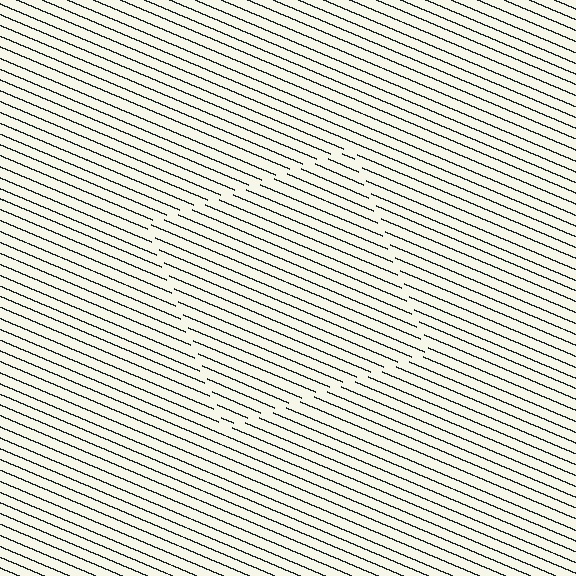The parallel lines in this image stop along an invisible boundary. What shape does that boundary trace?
An illusory square. The interior of the shape contains the same grating, shifted by half a period — the contour is defined by the phase discontinuity where line-ends from the inner and outer gratings abut.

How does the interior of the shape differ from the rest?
The interior of the shape contains the same grating, shifted by half a period — the contour is defined by the phase discontinuity where line-ends from the inner and outer gratings abut.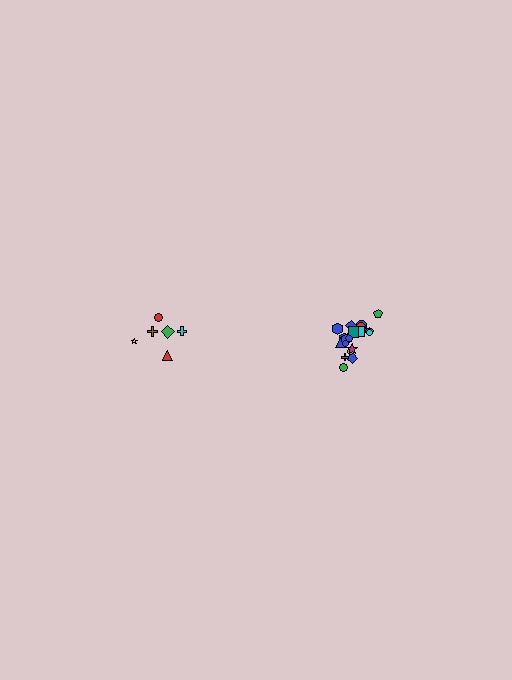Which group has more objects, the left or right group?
The right group.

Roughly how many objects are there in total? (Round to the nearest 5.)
Roughly 30 objects in total.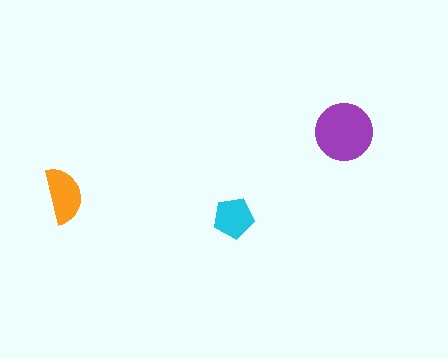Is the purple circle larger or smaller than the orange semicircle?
Larger.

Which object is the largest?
The purple circle.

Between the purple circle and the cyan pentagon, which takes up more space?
The purple circle.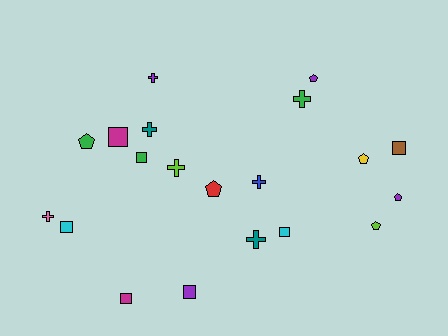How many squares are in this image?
There are 7 squares.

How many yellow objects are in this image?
There is 1 yellow object.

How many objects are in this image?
There are 20 objects.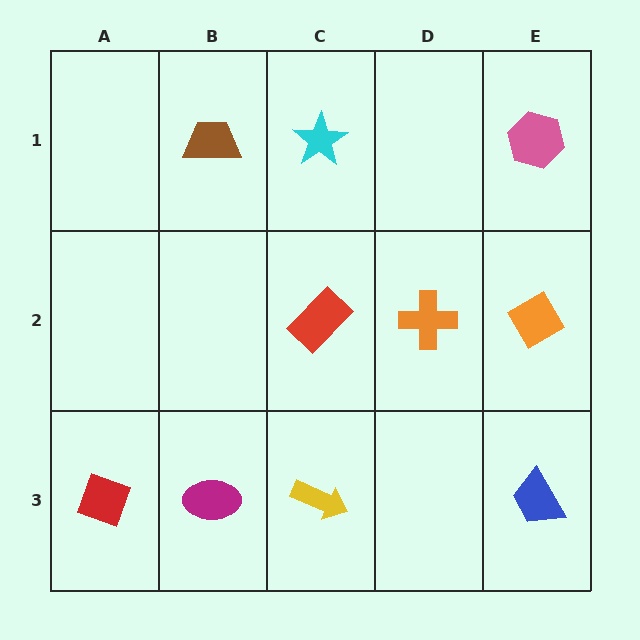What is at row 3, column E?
A blue trapezoid.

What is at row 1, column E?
A pink hexagon.